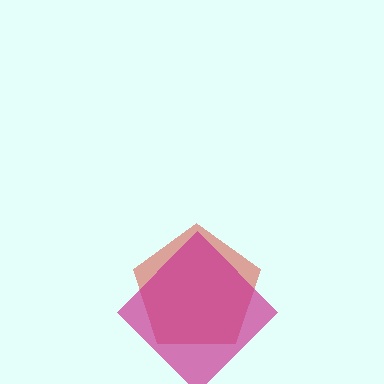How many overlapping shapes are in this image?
There are 2 overlapping shapes in the image.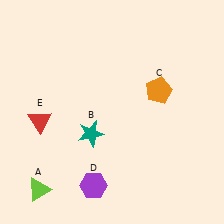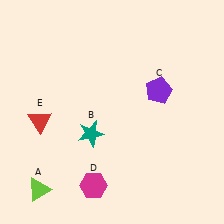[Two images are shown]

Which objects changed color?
C changed from orange to purple. D changed from purple to magenta.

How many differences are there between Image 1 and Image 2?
There are 2 differences between the two images.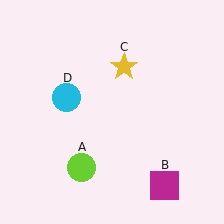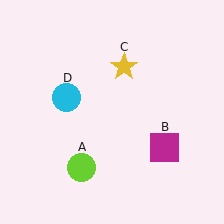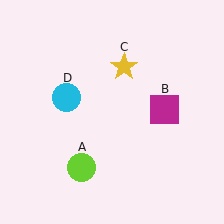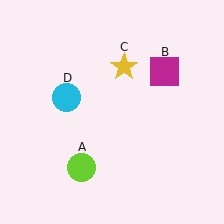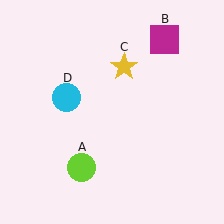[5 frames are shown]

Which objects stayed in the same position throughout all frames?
Lime circle (object A) and yellow star (object C) and cyan circle (object D) remained stationary.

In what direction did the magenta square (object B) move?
The magenta square (object B) moved up.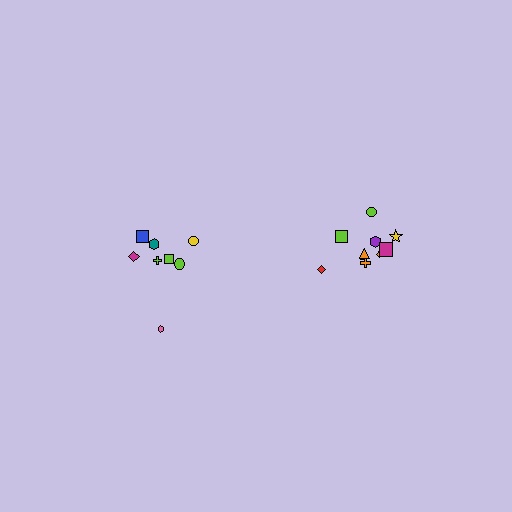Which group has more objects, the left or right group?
The right group.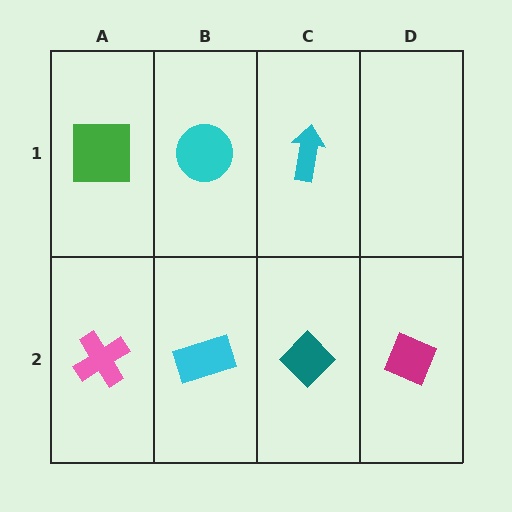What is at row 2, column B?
A cyan rectangle.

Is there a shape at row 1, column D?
No, that cell is empty.